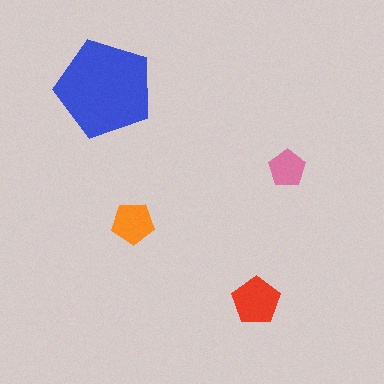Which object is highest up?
The blue pentagon is topmost.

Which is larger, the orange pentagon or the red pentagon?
The red one.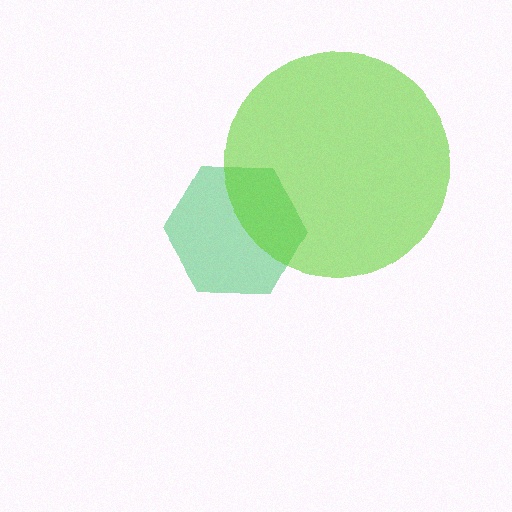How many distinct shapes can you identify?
There are 2 distinct shapes: a green hexagon, a lime circle.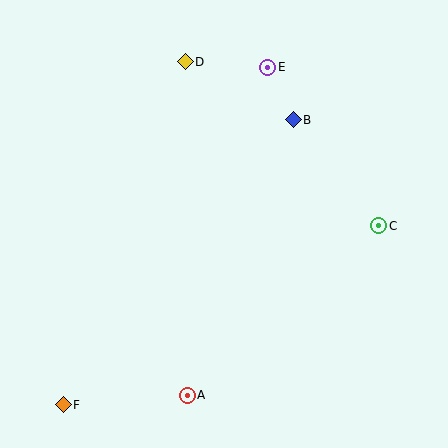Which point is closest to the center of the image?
Point B at (293, 120) is closest to the center.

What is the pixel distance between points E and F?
The distance between E and F is 395 pixels.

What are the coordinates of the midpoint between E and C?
The midpoint between E and C is at (323, 146).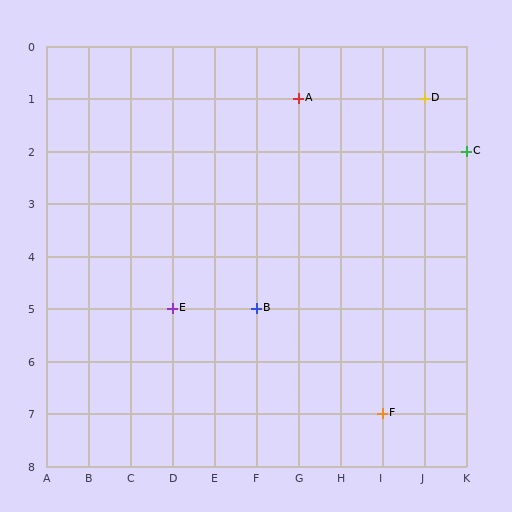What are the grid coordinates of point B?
Point B is at grid coordinates (F, 5).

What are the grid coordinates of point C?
Point C is at grid coordinates (K, 2).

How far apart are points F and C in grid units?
Points F and C are 2 columns and 5 rows apart (about 5.4 grid units diagonally).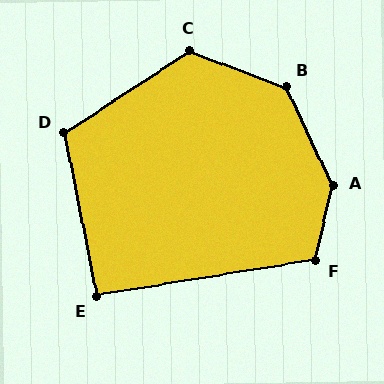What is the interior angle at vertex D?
Approximately 112 degrees (obtuse).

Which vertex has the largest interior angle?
A, at approximately 141 degrees.